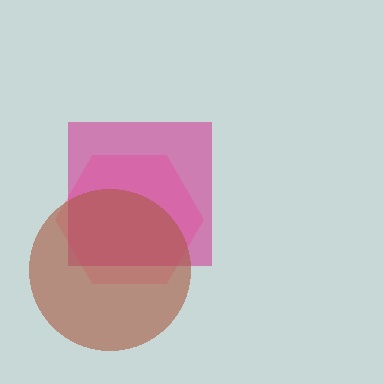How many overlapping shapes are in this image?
There are 3 overlapping shapes in the image.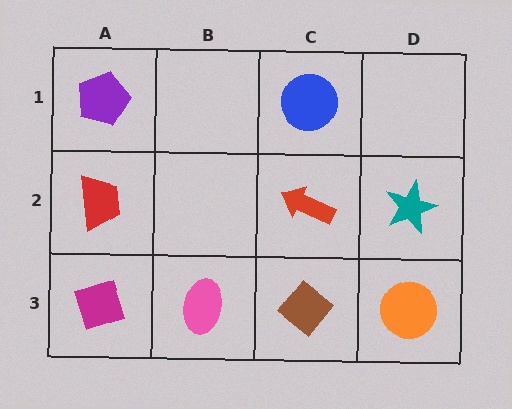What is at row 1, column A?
A purple pentagon.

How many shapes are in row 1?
2 shapes.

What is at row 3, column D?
An orange circle.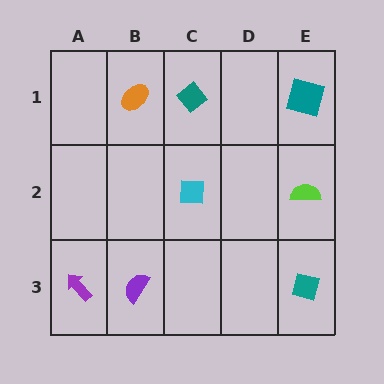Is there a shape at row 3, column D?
No, that cell is empty.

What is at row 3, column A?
A purple arrow.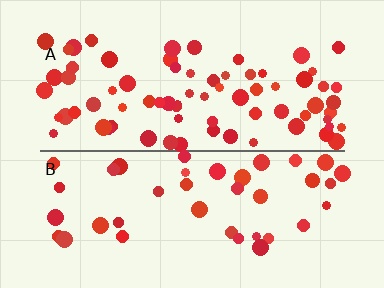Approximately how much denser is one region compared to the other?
Approximately 1.9× — region A over region B.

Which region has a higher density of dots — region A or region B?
A (the top).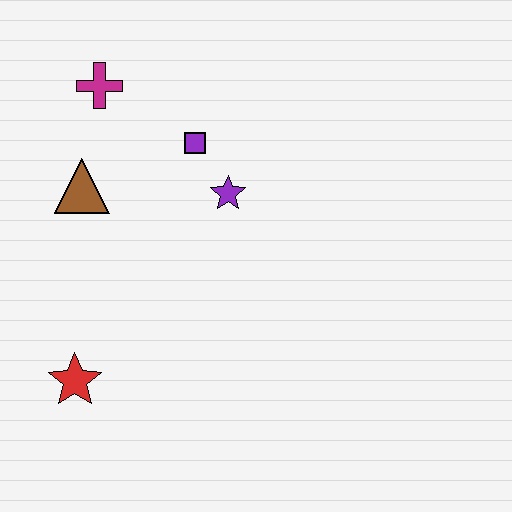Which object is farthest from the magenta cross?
The red star is farthest from the magenta cross.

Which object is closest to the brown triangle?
The magenta cross is closest to the brown triangle.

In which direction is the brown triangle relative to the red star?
The brown triangle is above the red star.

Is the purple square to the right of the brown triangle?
Yes